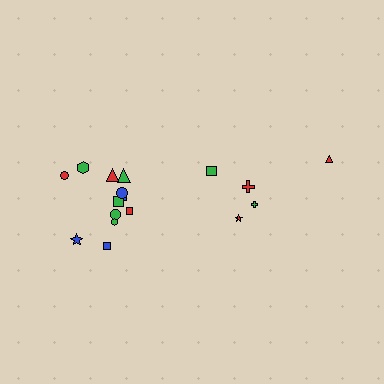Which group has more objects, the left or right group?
The left group.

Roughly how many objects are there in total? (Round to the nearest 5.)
Roughly 15 objects in total.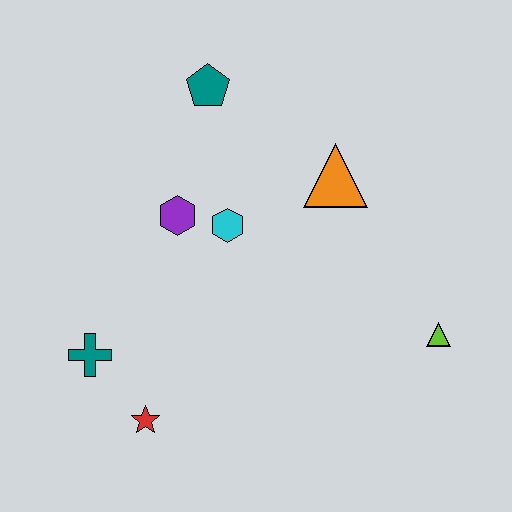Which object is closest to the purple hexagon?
The cyan hexagon is closest to the purple hexagon.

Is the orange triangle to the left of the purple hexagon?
No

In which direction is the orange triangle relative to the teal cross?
The orange triangle is to the right of the teal cross.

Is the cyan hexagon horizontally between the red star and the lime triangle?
Yes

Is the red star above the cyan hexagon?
No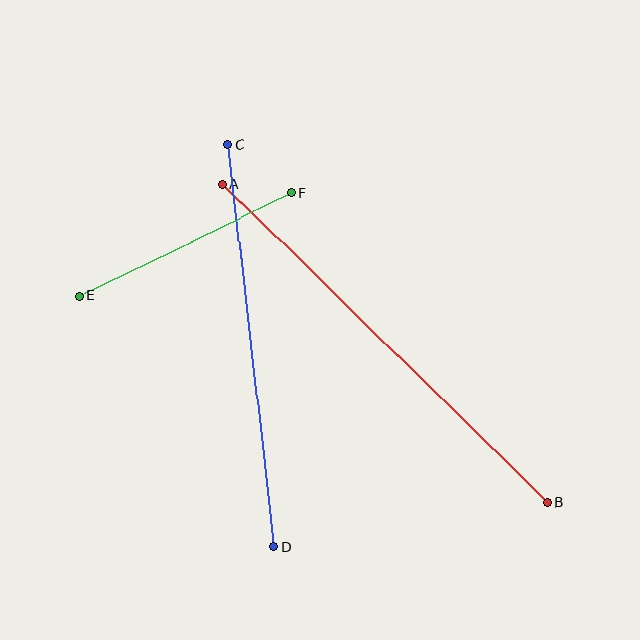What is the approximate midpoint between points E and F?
The midpoint is at approximately (185, 245) pixels.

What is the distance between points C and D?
The distance is approximately 405 pixels.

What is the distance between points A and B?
The distance is approximately 455 pixels.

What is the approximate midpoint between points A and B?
The midpoint is at approximately (385, 343) pixels.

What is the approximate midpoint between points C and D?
The midpoint is at approximately (251, 346) pixels.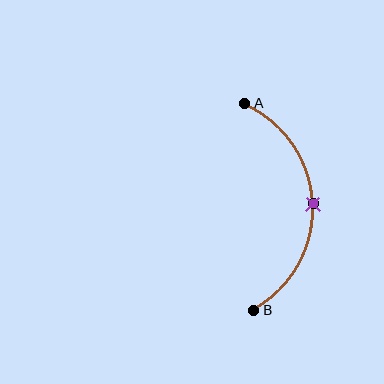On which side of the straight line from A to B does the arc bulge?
The arc bulges to the right of the straight line connecting A and B.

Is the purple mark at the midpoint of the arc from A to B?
Yes. The purple mark lies on the arc at equal arc-length from both A and B — it is the arc midpoint.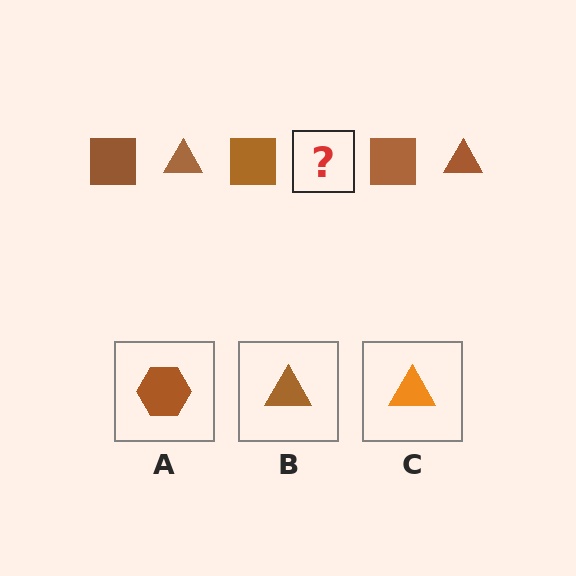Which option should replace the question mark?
Option B.